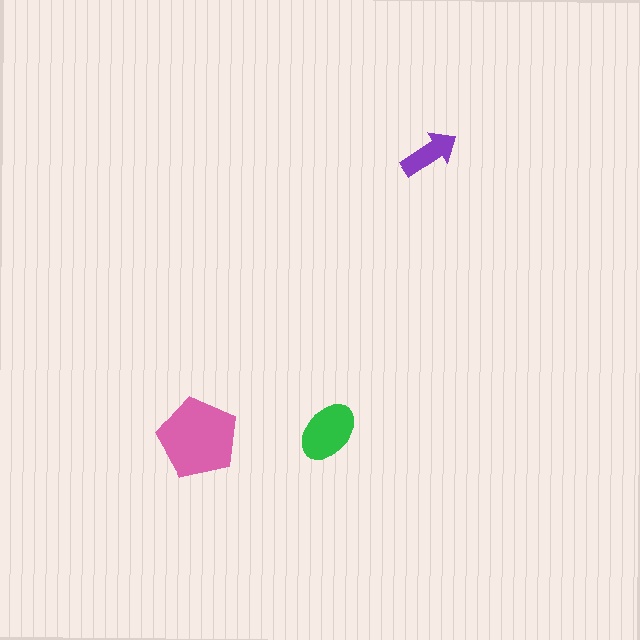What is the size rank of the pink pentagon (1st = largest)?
1st.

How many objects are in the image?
There are 3 objects in the image.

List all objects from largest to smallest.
The pink pentagon, the green ellipse, the purple arrow.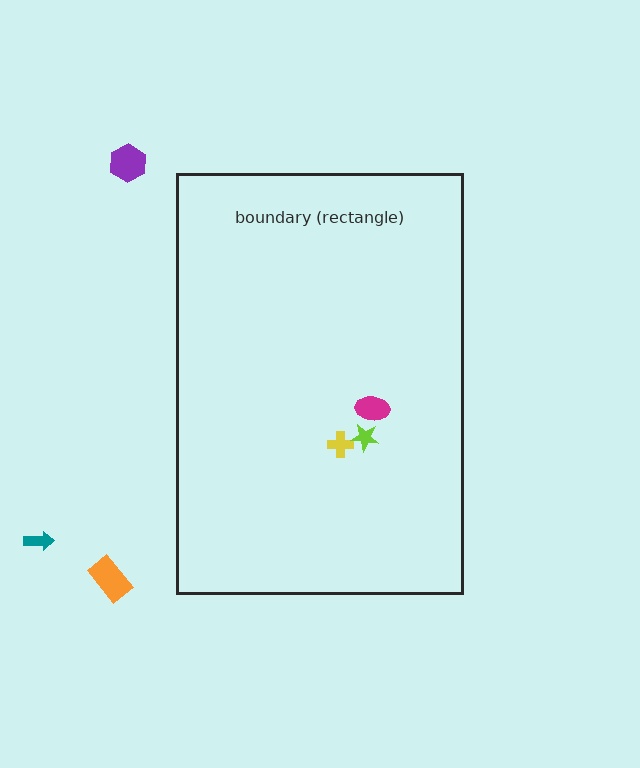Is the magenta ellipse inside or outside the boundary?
Inside.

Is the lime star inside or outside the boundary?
Inside.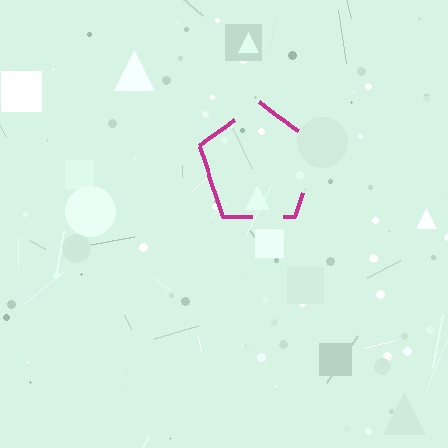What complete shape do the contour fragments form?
The contour fragments form a pentagon.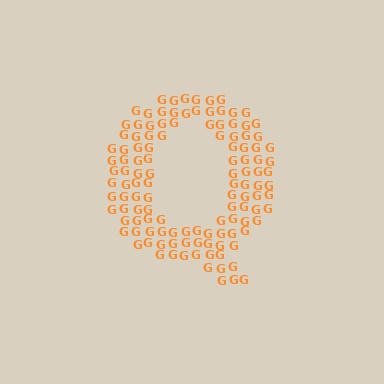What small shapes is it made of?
It is made of small letter G's.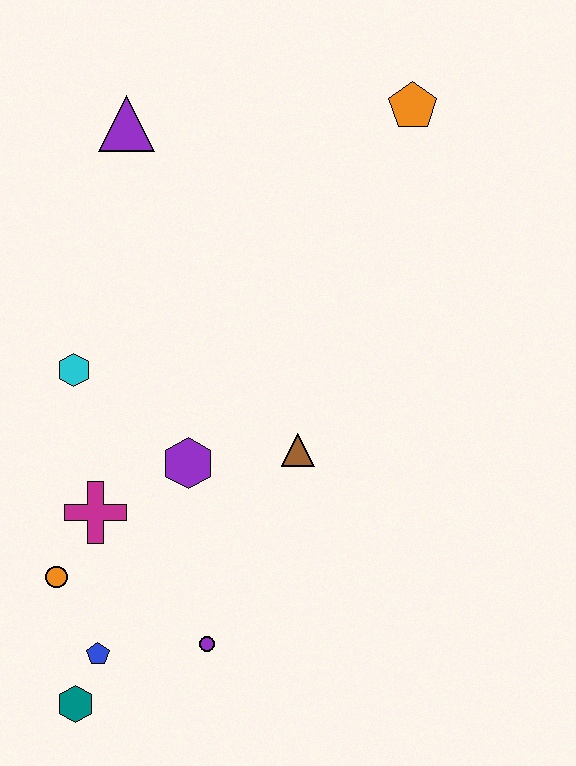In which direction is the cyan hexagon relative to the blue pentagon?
The cyan hexagon is above the blue pentagon.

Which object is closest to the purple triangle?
The cyan hexagon is closest to the purple triangle.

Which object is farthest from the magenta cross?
The orange pentagon is farthest from the magenta cross.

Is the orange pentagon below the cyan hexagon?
No